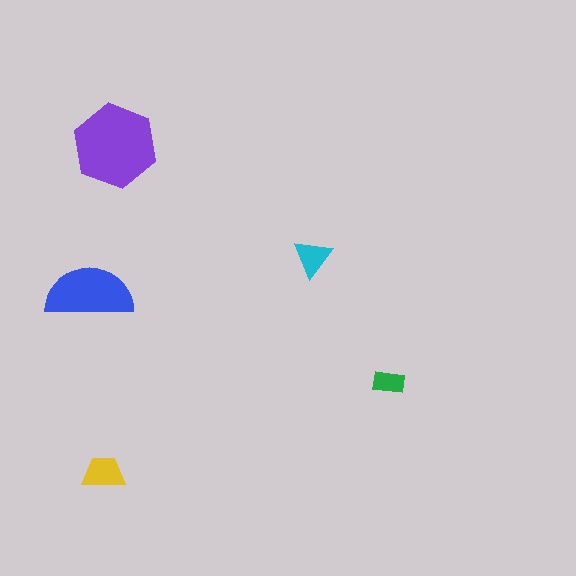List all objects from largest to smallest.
The purple hexagon, the blue semicircle, the yellow trapezoid, the cyan triangle, the green rectangle.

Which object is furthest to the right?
The green rectangle is rightmost.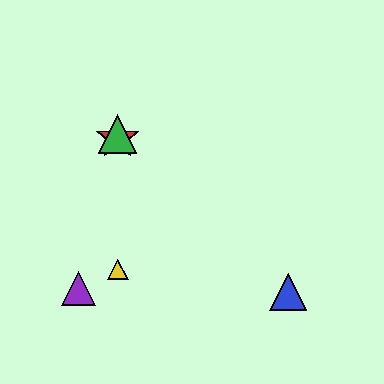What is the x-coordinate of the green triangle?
The green triangle is at x≈118.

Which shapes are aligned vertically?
The red star, the green triangle, the yellow triangle are aligned vertically.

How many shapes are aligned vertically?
3 shapes (the red star, the green triangle, the yellow triangle) are aligned vertically.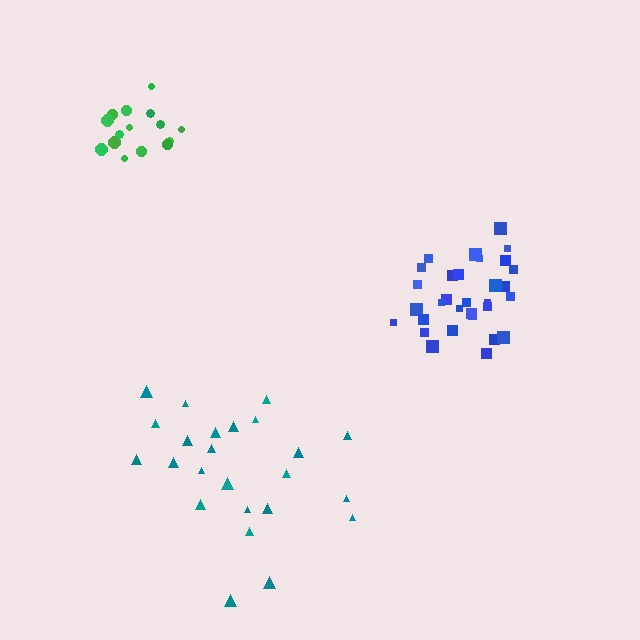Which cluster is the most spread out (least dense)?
Teal.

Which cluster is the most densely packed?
Blue.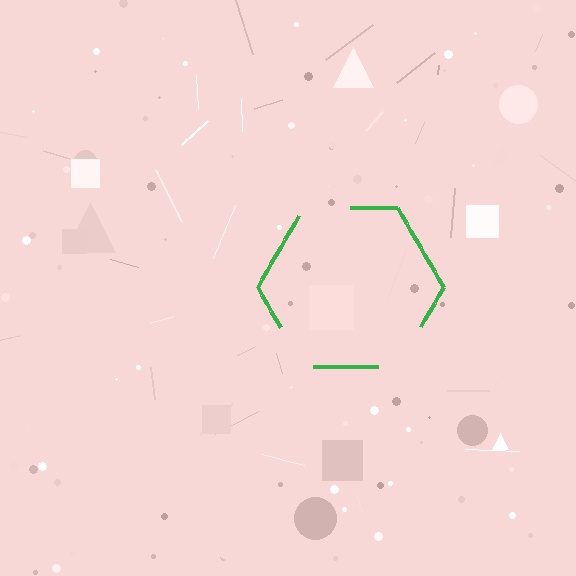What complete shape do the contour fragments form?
The contour fragments form a hexagon.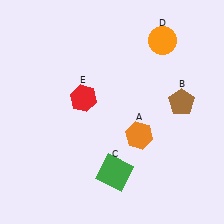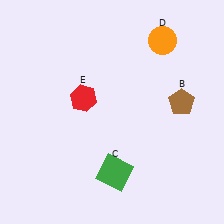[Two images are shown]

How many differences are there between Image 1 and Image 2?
There is 1 difference between the two images.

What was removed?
The orange hexagon (A) was removed in Image 2.